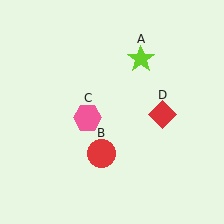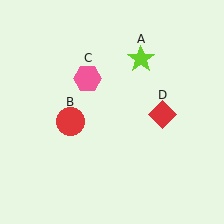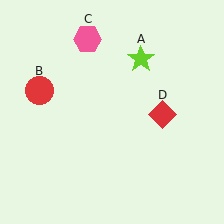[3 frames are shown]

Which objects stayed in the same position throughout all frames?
Lime star (object A) and red diamond (object D) remained stationary.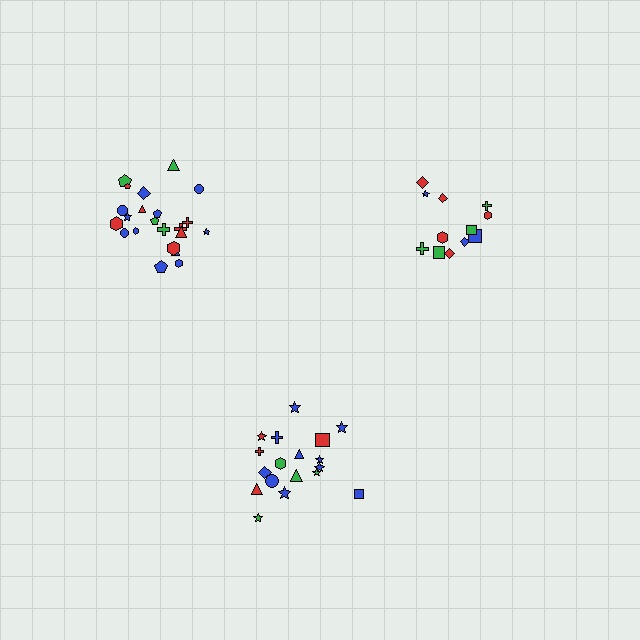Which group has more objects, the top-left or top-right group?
The top-left group.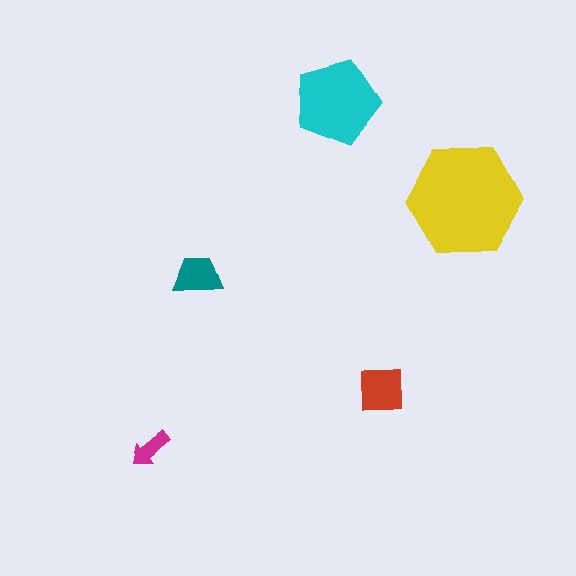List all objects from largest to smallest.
The yellow hexagon, the cyan pentagon, the red square, the teal trapezoid, the magenta arrow.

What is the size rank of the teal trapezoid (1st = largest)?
4th.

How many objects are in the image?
There are 5 objects in the image.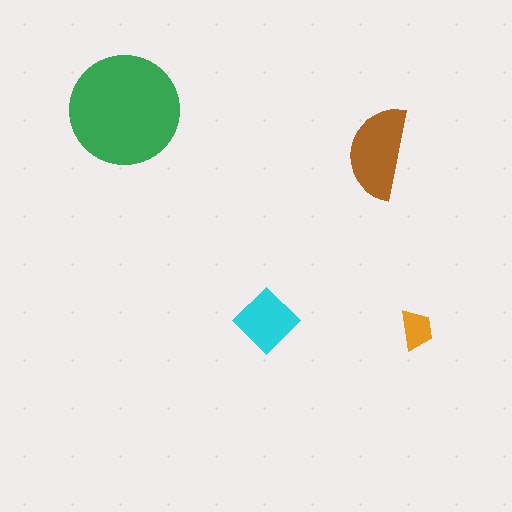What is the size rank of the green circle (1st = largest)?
1st.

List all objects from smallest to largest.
The orange trapezoid, the cyan diamond, the brown semicircle, the green circle.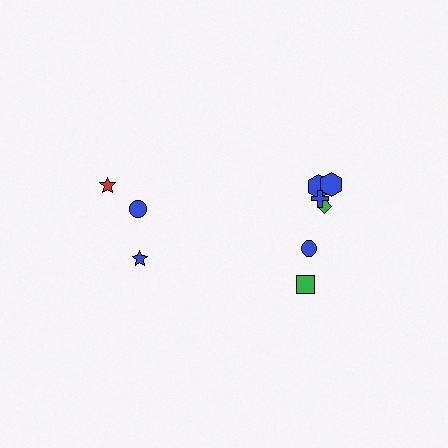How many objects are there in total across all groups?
There are 9 objects.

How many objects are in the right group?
There are 6 objects.